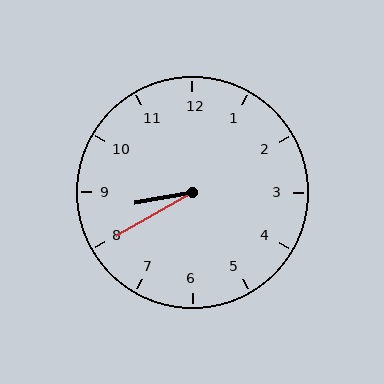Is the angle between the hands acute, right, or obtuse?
It is acute.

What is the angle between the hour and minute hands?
Approximately 20 degrees.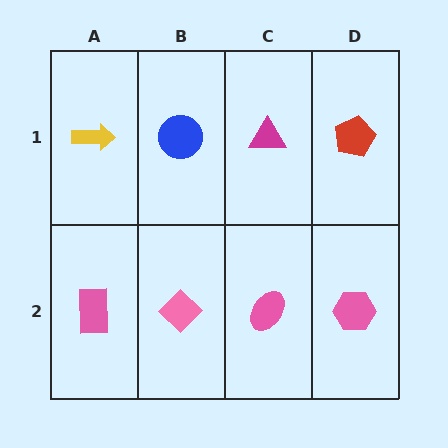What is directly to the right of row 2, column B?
A pink ellipse.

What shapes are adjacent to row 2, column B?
A blue circle (row 1, column B), a pink rectangle (row 2, column A), a pink ellipse (row 2, column C).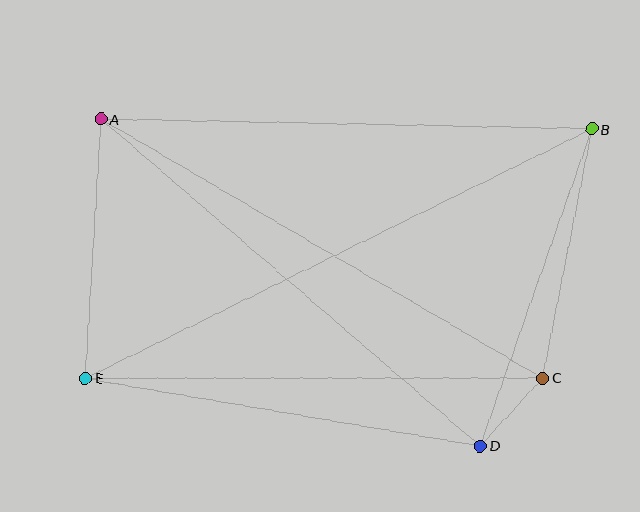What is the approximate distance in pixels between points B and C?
The distance between B and C is approximately 254 pixels.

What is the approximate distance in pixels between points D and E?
The distance between D and E is approximately 400 pixels.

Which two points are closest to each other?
Points C and D are closest to each other.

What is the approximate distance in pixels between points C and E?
The distance between C and E is approximately 457 pixels.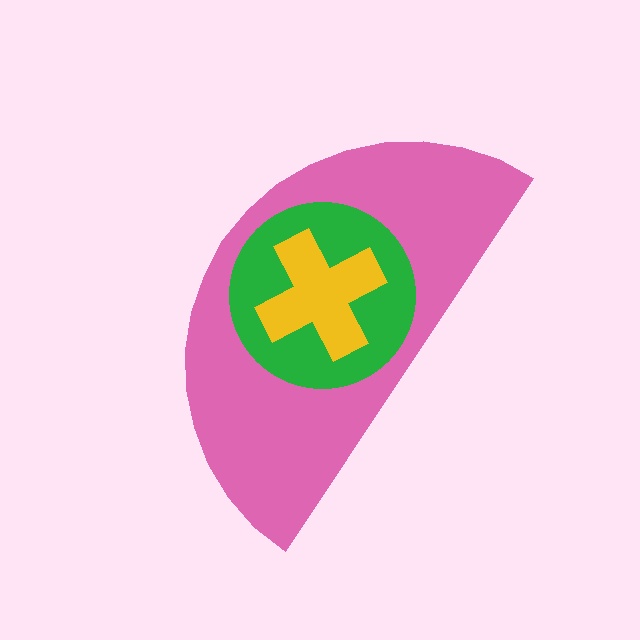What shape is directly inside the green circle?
The yellow cross.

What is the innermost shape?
The yellow cross.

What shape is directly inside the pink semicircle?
The green circle.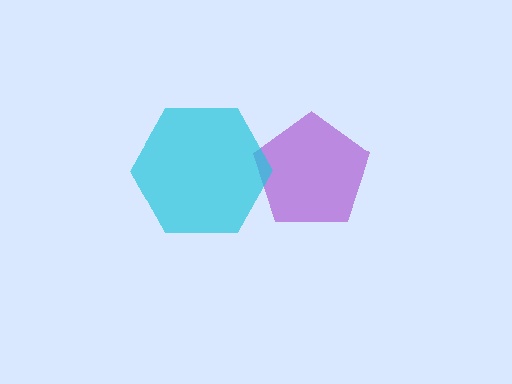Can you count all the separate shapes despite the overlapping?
Yes, there are 2 separate shapes.